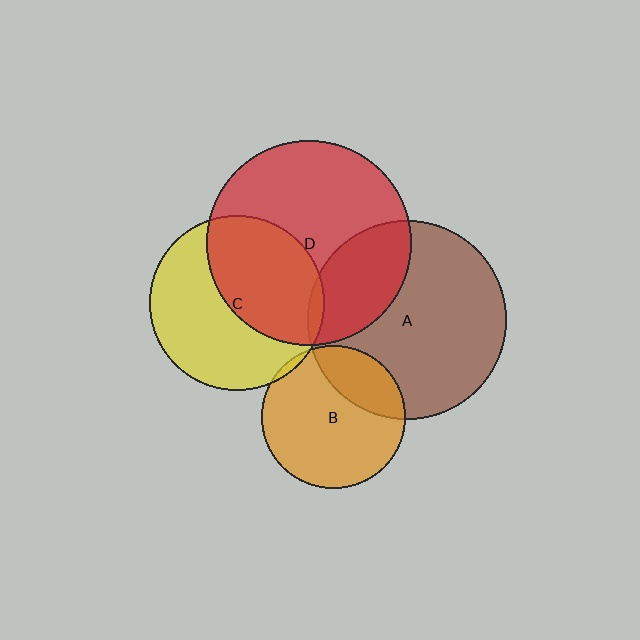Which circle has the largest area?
Circle D (red).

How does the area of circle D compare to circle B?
Approximately 2.0 times.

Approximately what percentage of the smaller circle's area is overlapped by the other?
Approximately 5%.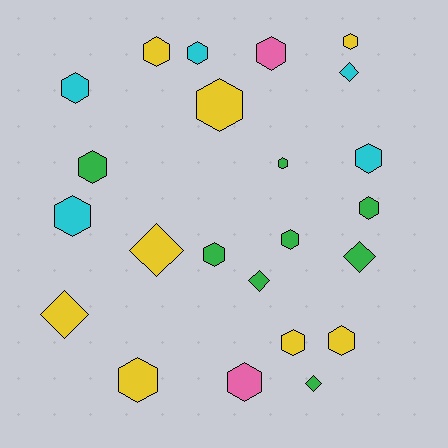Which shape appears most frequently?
Hexagon, with 17 objects.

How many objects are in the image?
There are 23 objects.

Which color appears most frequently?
Yellow, with 8 objects.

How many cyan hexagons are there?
There are 4 cyan hexagons.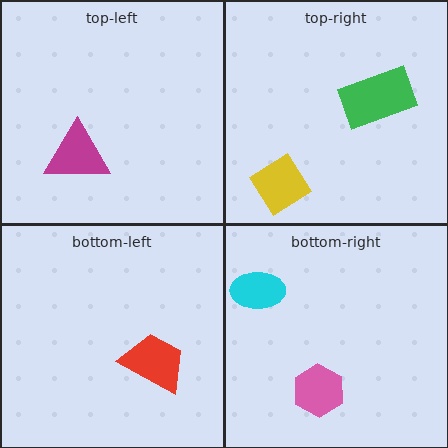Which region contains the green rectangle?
The top-right region.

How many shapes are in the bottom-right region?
2.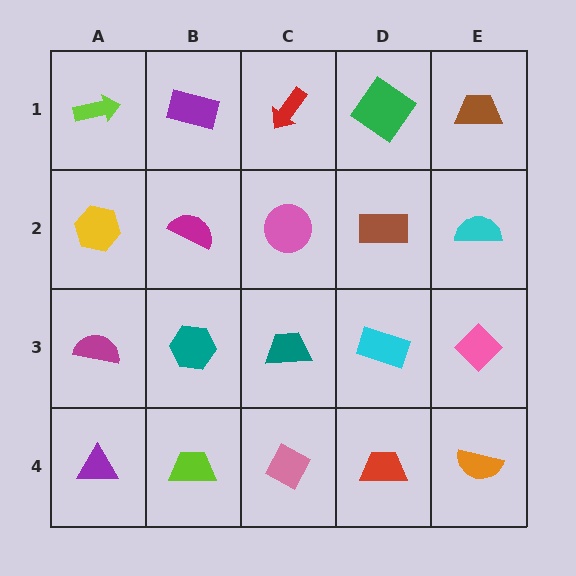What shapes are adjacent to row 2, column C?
A red arrow (row 1, column C), a teal trapezoid (row 3, column C), a magenta semicircle (row 2, column B), a brown rectangle (row 2, column D).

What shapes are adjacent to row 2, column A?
A lime arrow (row 1, column A), a magenta semicircle (row 3, column A), a magenta semicircle (row 2, column B).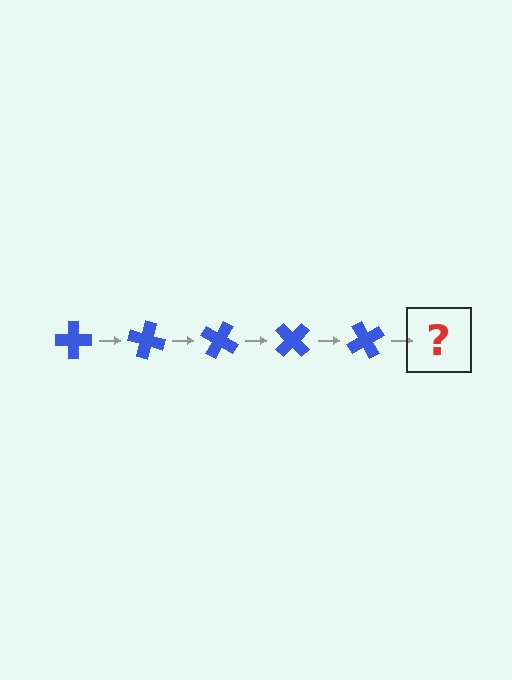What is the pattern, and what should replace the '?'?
The pattern is that the cross rotates 15 degrees each step. The '?' should be a blue cross rotated 75 degrees.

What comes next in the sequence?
The next element should be a blue cross rotated 75 degrees.